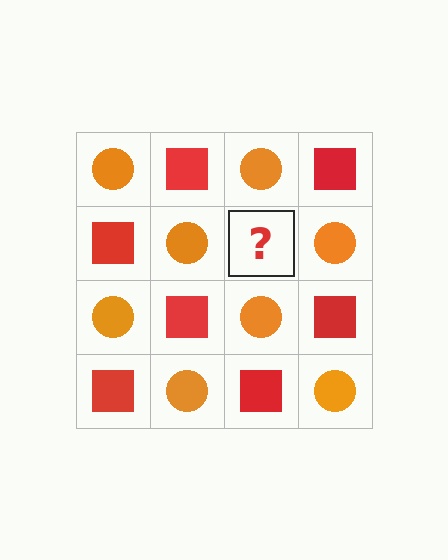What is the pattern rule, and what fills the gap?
The rule is that it alternates orange circle and red square in a checkerboard pattern. The gap should be filled with a red square.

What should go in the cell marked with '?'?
The missing cell should contain a red square.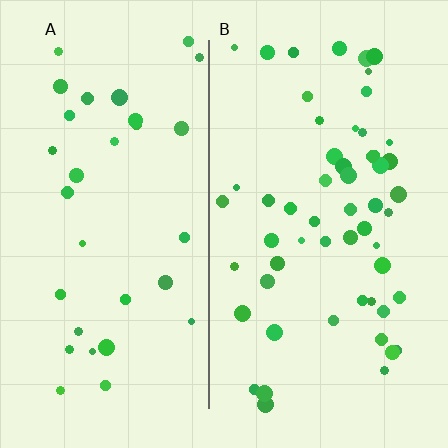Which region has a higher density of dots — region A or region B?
B (the right).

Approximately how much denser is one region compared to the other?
Approximately 1.8× — region B over region A.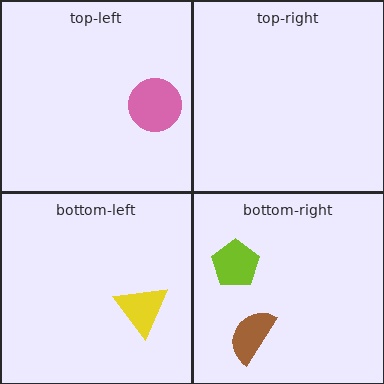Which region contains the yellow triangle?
The bottom-left region.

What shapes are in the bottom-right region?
The brown semicircle, the lime pentagon.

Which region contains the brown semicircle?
The bottom-right region.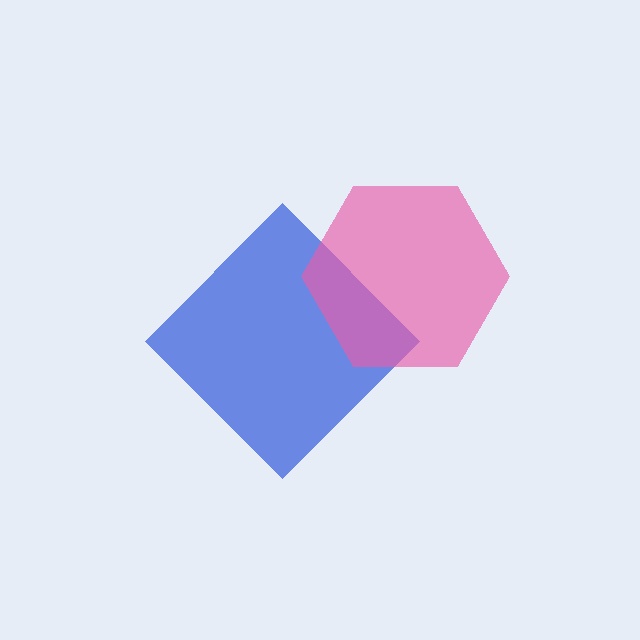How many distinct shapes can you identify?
There are 2 distinct shapes: a blue diamond, a pink hexagon.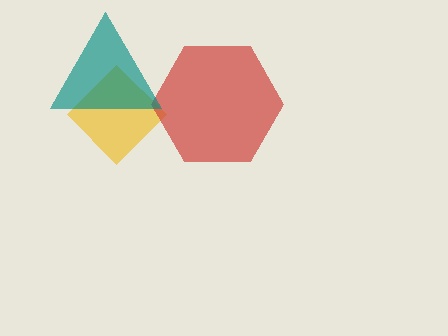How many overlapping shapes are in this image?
There are 3 overlapping shapes in the image.